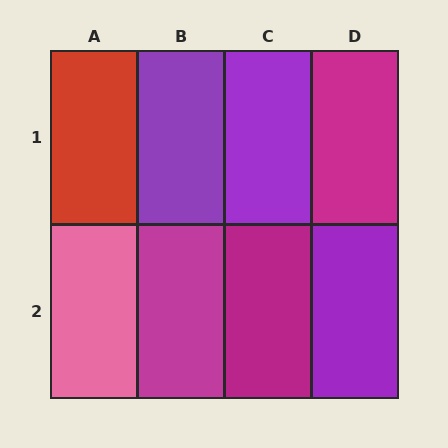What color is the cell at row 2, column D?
Purple.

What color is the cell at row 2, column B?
Magenta.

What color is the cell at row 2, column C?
Magenta.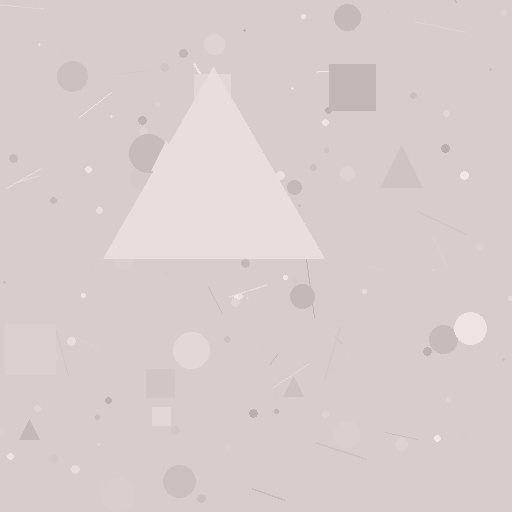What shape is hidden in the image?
A triangle is hidden in the image.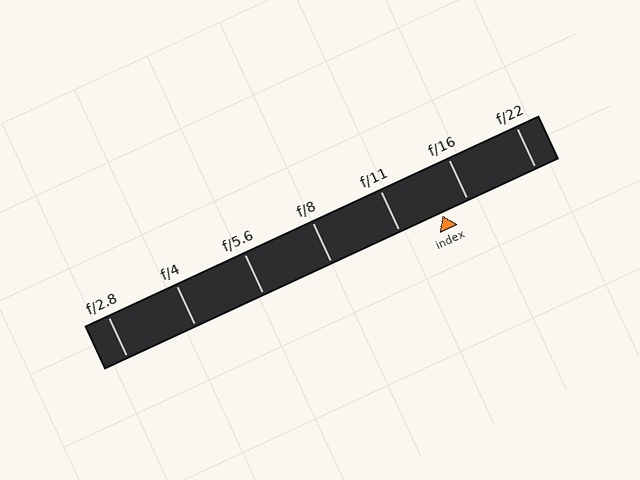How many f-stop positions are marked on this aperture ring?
There are 7 f-stop positions marked.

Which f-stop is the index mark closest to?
The index mark is closest to f/16.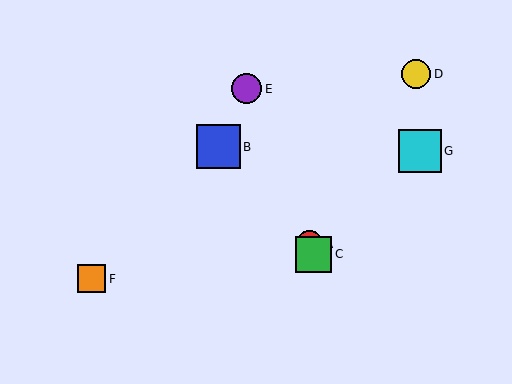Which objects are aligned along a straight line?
Objects A, C, E are aligned along a straight line.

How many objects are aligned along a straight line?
3 objects (A, C, E) are aligned along a straight line.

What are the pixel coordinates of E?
Object E is at (247, 89).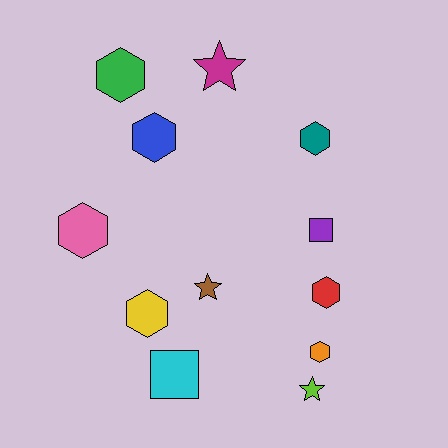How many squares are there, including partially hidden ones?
There are 2 squares.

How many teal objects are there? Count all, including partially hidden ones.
There is 1 teal object.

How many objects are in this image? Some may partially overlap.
There are 12 objects.